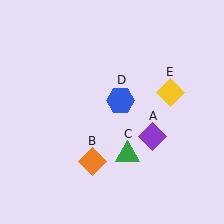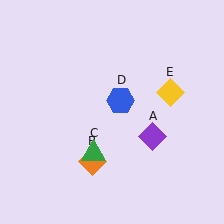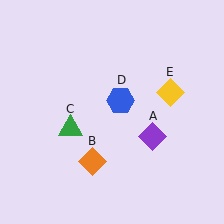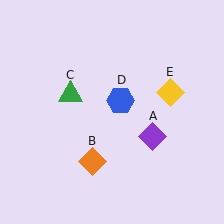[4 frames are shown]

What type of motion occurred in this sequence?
The green triangle (object C) rotated clockwise around the center of the scene.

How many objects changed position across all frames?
1 object changed position: green triangle (object C).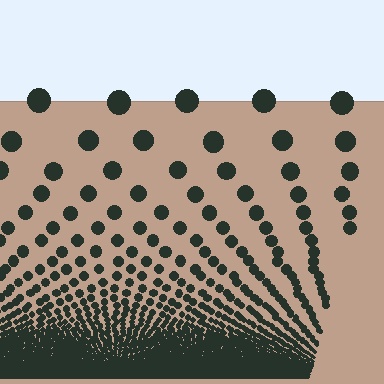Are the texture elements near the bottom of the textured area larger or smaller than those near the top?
Smaller. The gradient is inverted — elements near the bottom are smaller and denser.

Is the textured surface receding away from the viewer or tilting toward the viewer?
The surface appears to tilt toward the viewer. Texture elements get larger and sparser toward the top.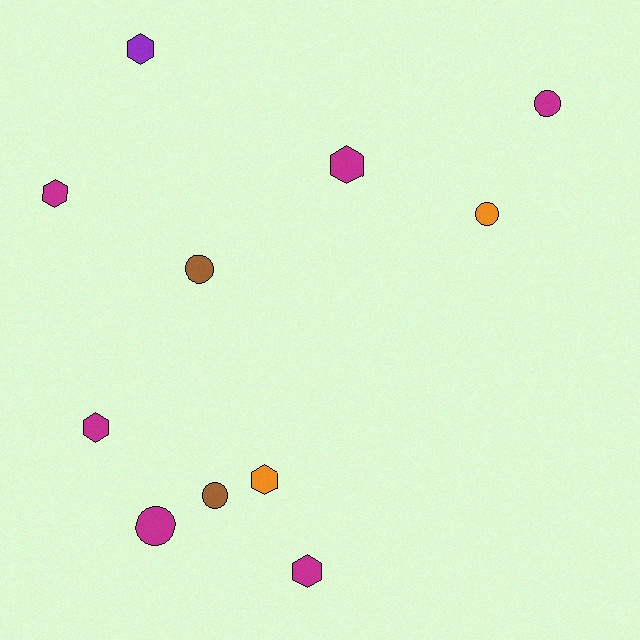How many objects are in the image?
There are 11 objects.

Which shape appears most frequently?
Hexagon, with 6 objects.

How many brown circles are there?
There are 2 brown circles.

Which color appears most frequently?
Magenta, with 6 objects.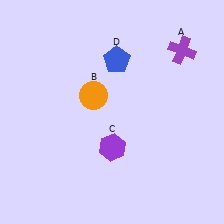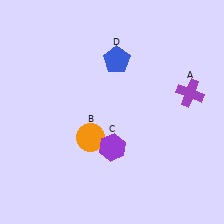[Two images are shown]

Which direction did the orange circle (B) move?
The orange circle (B) moved down.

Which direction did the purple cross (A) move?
The purple cross (A) moved down.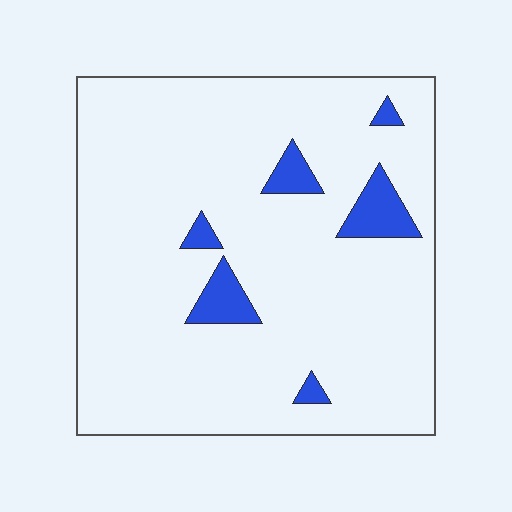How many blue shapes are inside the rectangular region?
6.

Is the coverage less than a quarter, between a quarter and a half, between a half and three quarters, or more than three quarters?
Less than a quarter.